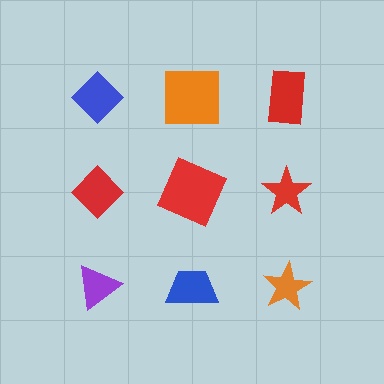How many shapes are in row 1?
3 shapes.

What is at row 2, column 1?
A red diamond.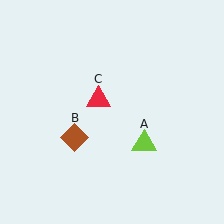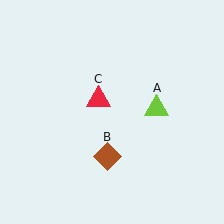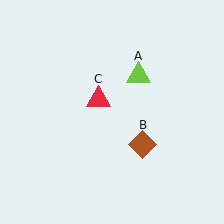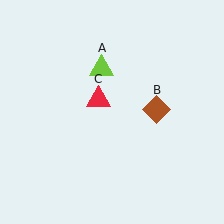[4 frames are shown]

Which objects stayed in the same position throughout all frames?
Red triangle (object C) remained stationary.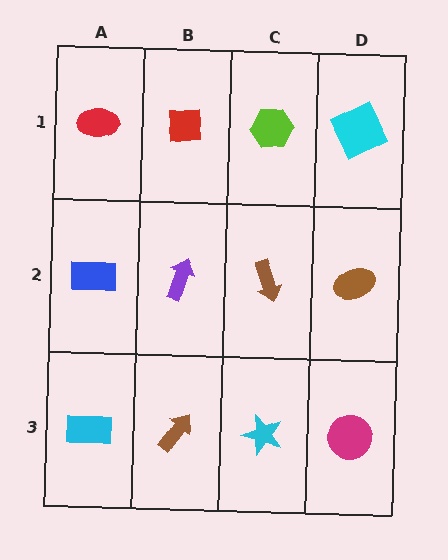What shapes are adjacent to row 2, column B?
A red square (row 1, column B), a brown arrow (row 3, column B), a blue rectangle (row 2, column A), a brown arrow (row 2, column C).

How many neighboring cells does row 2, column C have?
4.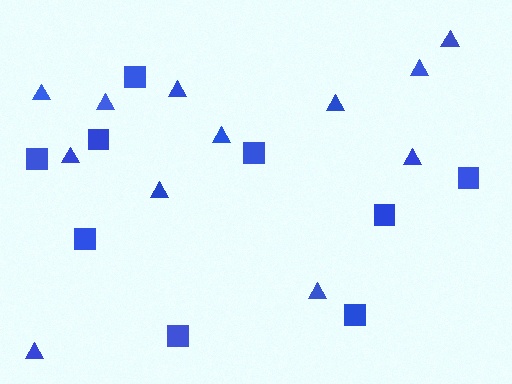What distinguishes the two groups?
There are 2 groups: one group of squares (9) and one group of triangles (12).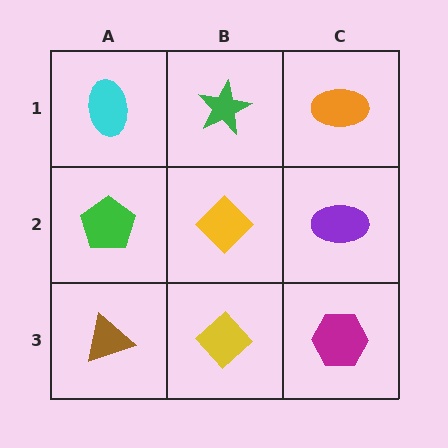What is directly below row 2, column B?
A yellow diamond.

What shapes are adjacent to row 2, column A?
A cyan ellipse (row 1, column A), a brown triangle (row 3, column A), a yellow diamond (row 2, column B).